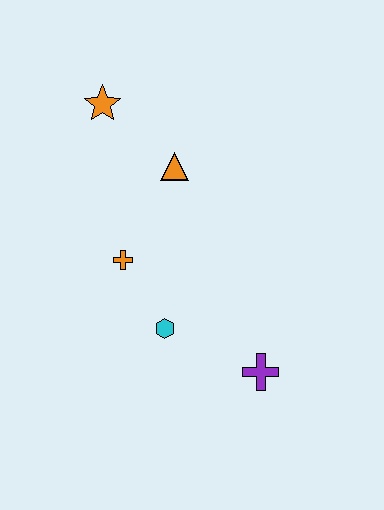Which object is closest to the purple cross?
The cyan hexagon is closest to the purple cross.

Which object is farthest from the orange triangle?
The purple cross is farthest from the orange triangle.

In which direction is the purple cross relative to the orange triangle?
The purple cross is below the orange triangle.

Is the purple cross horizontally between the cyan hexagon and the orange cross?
No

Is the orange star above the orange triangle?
Yes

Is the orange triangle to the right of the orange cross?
Yes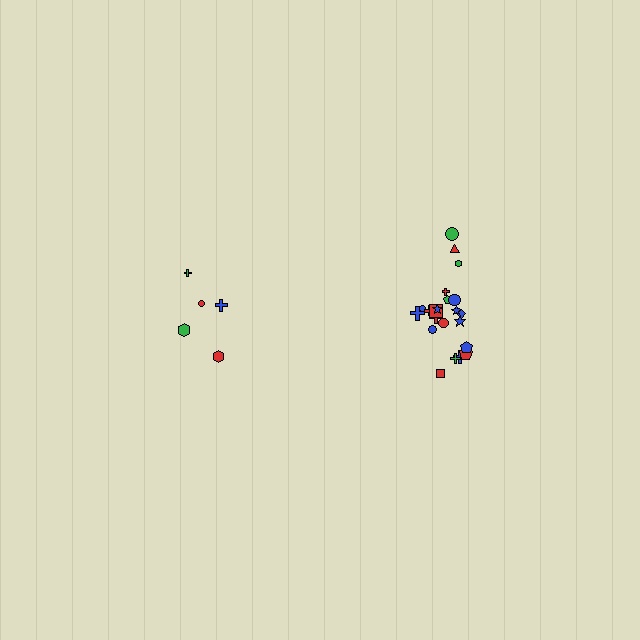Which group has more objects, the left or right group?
The right group.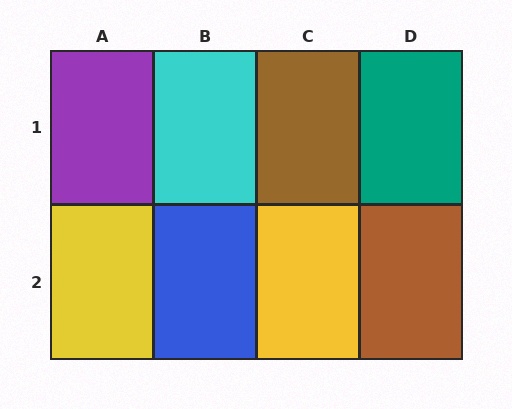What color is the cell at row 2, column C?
Yellow.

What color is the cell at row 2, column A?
Yellow.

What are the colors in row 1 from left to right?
Purple, cyan, brown, teal.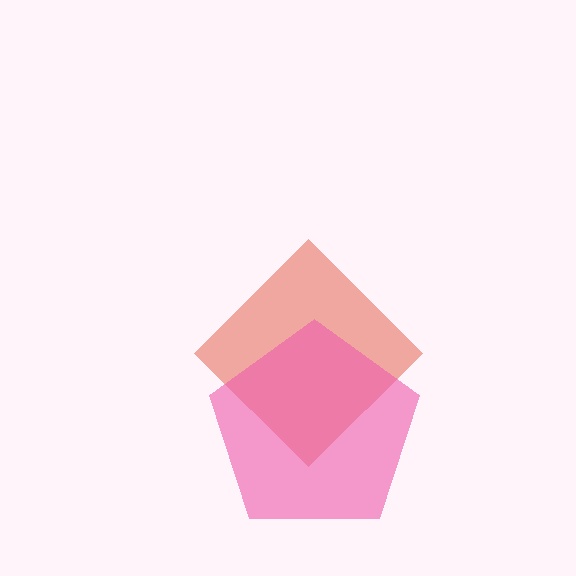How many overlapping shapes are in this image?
There are 2 overlapping shapes in the image.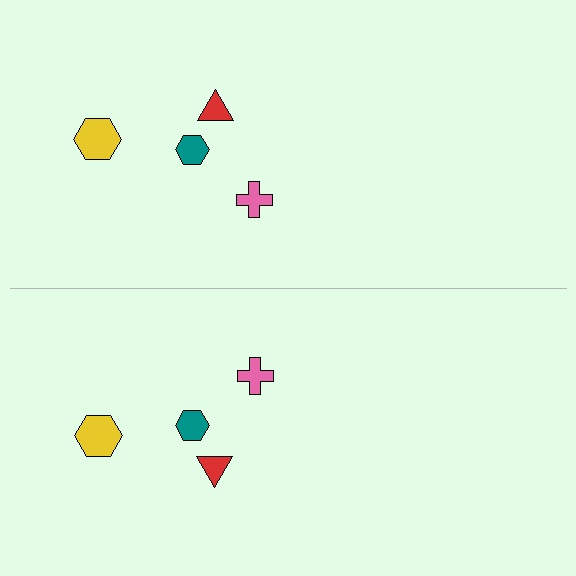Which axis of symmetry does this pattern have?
The pattern has a horizontal axis of symmetry running through the center of the image.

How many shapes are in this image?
There are 8 shapes in this image.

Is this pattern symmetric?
Yes, this pattern has bilateral (reflection) symmetry.